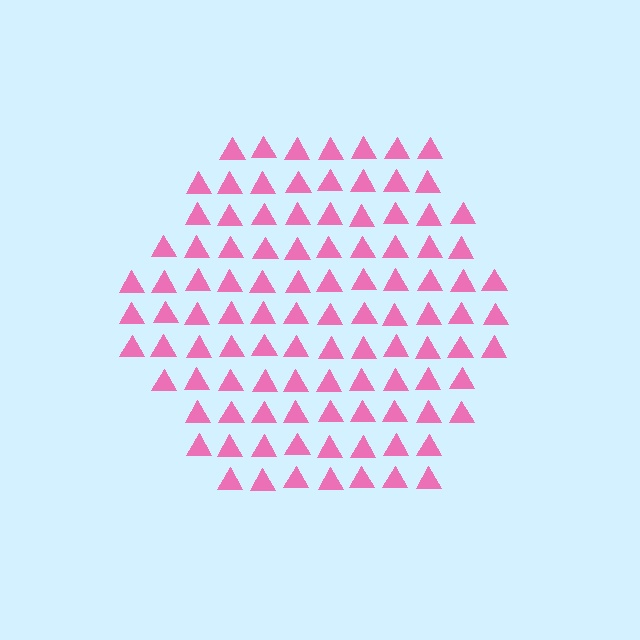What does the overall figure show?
The overall figure shows a hexagon.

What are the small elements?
The small elements are triangles.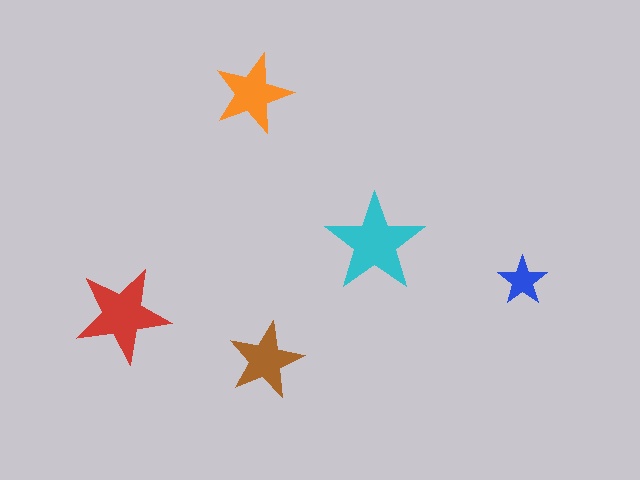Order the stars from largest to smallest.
the cyan one, the red one, the orange one, the brown one, the blue one.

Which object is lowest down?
The brown star is bottommost.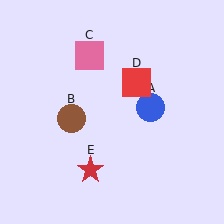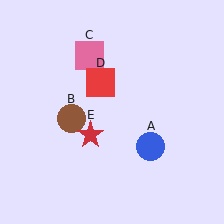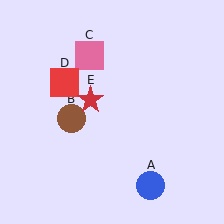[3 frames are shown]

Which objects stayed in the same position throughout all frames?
Brown circle (object B) and pink square (object C) remained stationary.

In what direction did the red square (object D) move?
The red square (object D) moved left.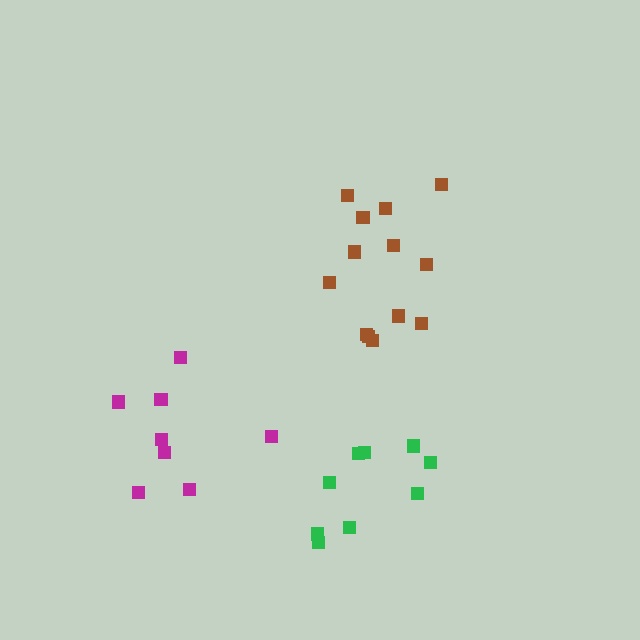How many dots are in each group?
Group 1: 8 dots, Group 2: 9 dots, Group 3: 13 dots (30 total).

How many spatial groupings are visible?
There are 3 spatial groupings.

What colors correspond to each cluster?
The clusters are colored: magenta, green, brown.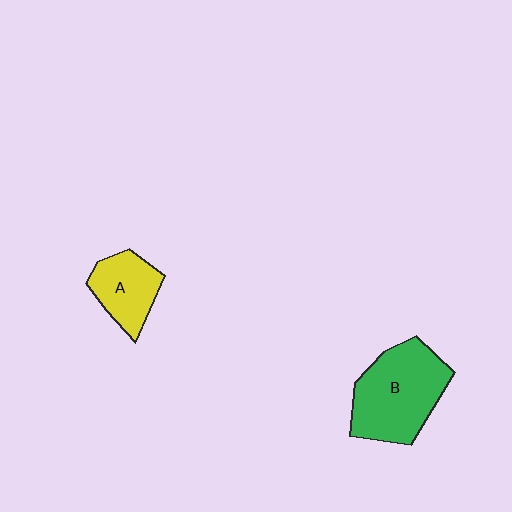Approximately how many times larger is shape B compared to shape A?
Approximately 1.8 times.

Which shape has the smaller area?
Shape A (yellow).